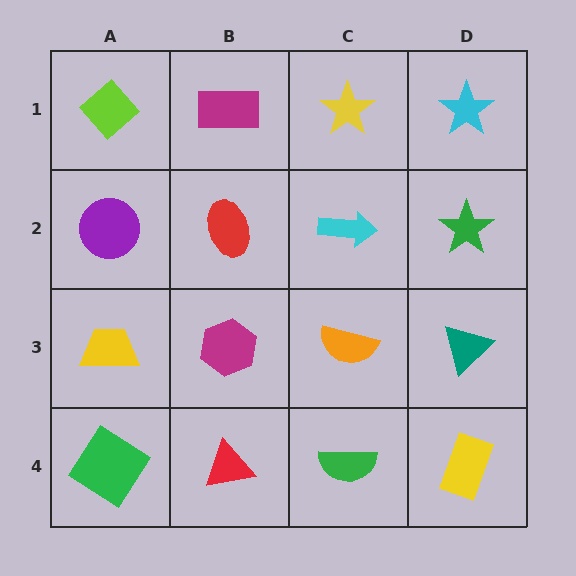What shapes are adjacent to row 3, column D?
A green star (row 2, column D), a yellow rectangle (row 4, column D), an orange semicircle (row 3, column C).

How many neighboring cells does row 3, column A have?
3.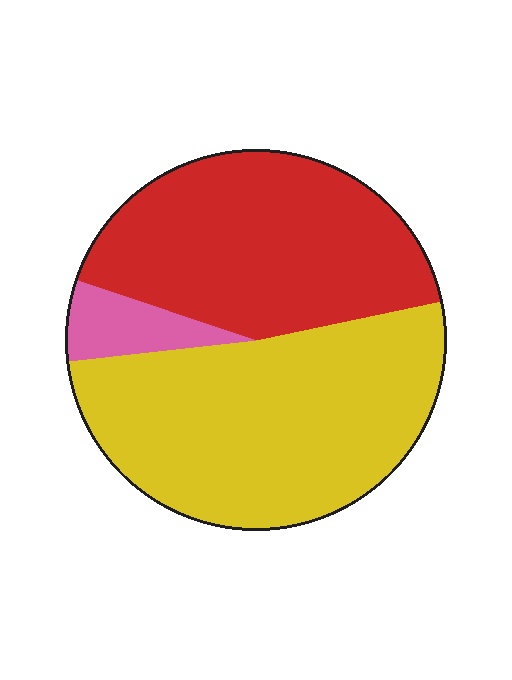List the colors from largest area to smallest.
From largest to smallest: yellow, red, pink.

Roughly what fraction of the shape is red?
Red covers roughly 40% of the shape.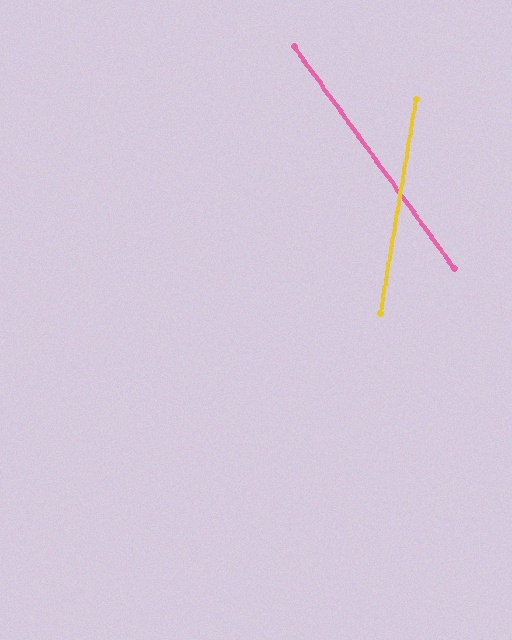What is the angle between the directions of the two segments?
Approximately 45 degrees.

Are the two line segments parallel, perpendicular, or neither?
Neither parallel nor perpendicular — they differ by about 45°.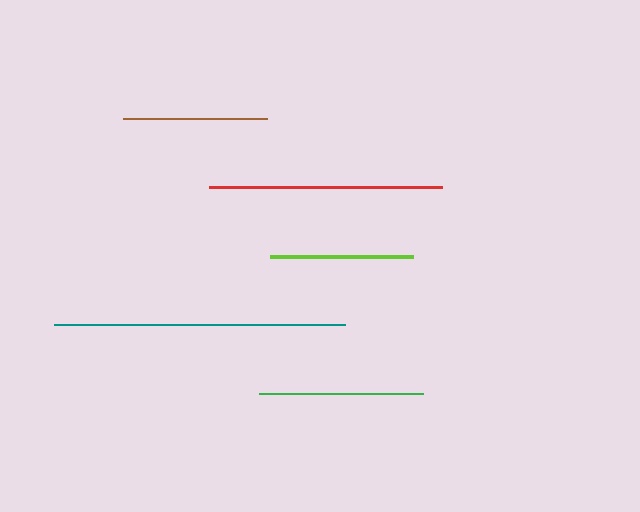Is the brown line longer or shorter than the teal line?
The teal line is longer than the brown line.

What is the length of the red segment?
The red segment is approximately 234 pixels long.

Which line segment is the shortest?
The lime line is the shortest at approximately 143 pixels.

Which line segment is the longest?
The teal line is the longest at approximately 290 pixels.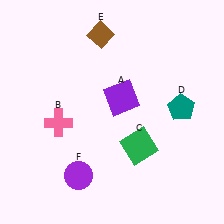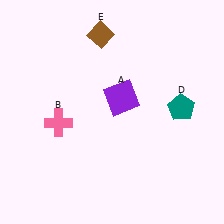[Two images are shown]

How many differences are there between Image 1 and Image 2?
There are 2 differences between the two images.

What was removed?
The purple circle (F), the green square (C) were removed in Image 2.